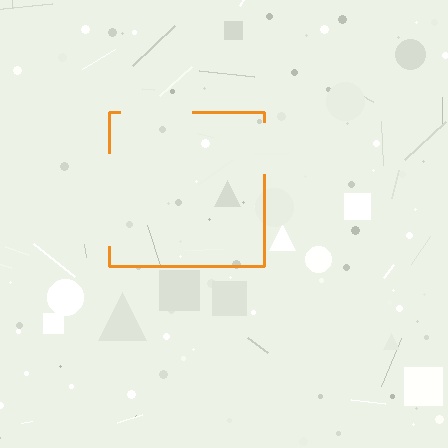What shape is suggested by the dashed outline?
The dashed outline suggests a square.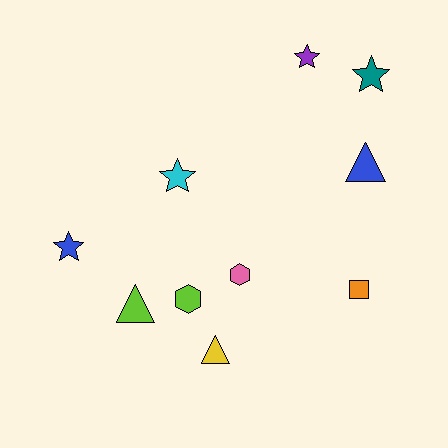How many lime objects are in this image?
There are 2 lime objects.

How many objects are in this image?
There are 10 objects.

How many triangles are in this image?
There are 3 triangles.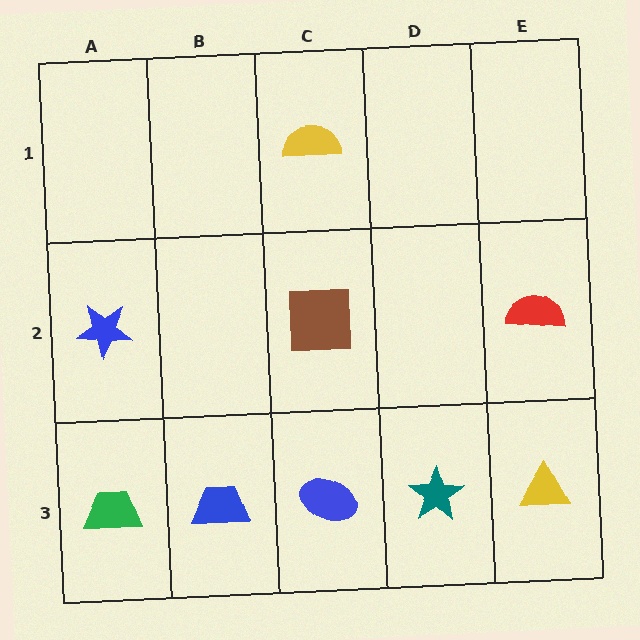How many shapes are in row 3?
5 shapes.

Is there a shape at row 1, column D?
No, that cell is empty.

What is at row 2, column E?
A red semicircle.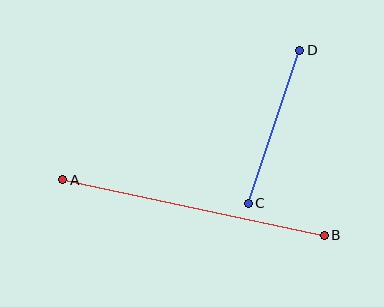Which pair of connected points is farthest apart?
Points A and B are farthest apart.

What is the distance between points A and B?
The distance is approximately 267 pixels.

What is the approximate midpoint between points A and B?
The midpoint is at approximately (193, 208) pixels.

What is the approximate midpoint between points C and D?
The midpoint is at approximately (274, 127) pixels.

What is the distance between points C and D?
The distance is approximately 162 pixels.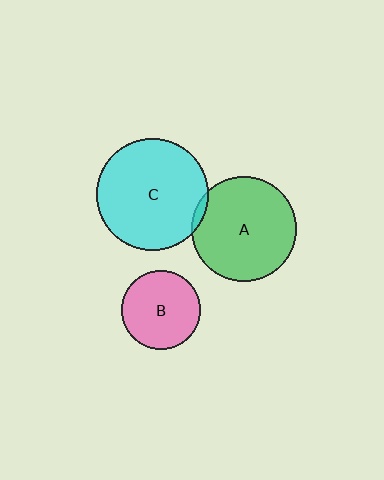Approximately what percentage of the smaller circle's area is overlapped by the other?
Approximately 5%.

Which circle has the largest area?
Circle C (cyan).